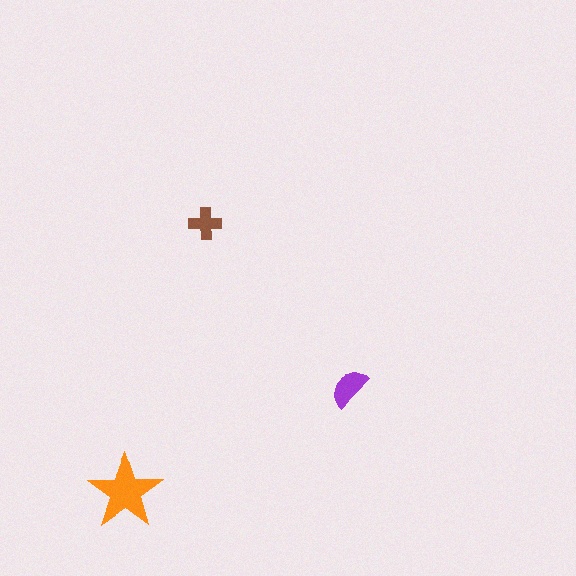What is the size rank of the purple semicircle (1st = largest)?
2nd.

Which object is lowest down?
The orange star is bottommost.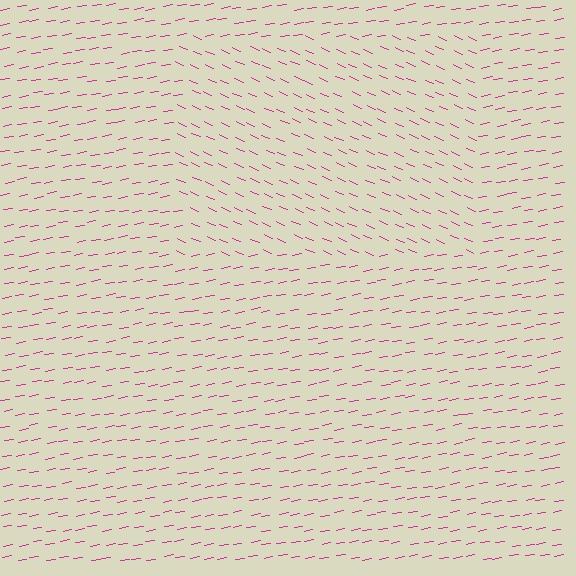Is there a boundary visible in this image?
Yes, there is a texture boundary formed by a change in line orientation.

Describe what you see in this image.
The image is filled with small magenta line segments. A rectangle region in the image has lines oriented differently from the surrounding lines, creating a visible texture boundary.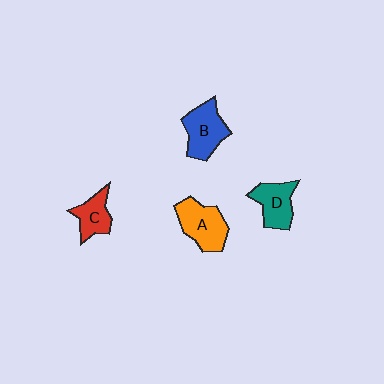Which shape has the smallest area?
Shape C (red).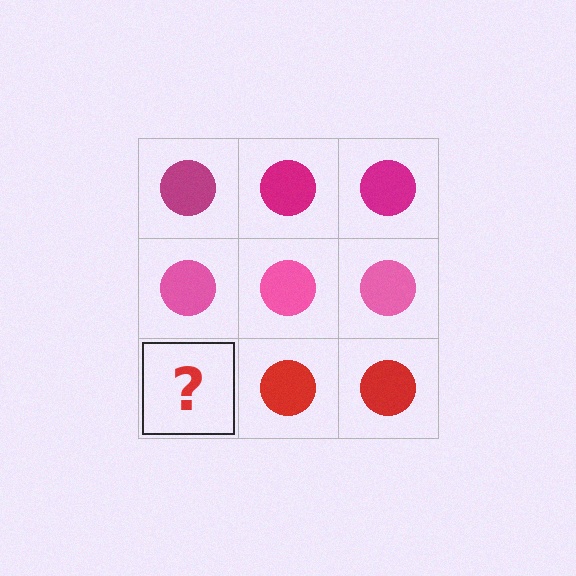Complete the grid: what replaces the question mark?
The question mark should be replaced with a red circle.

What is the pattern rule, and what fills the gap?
The rule is that each row has a consistent color. The gap should be filled with a red circle.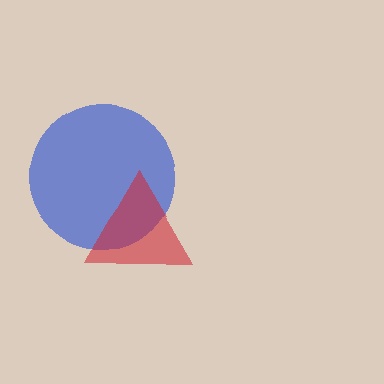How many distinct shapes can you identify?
There are 2 distinct shapes: a blue circle, a red triangle.